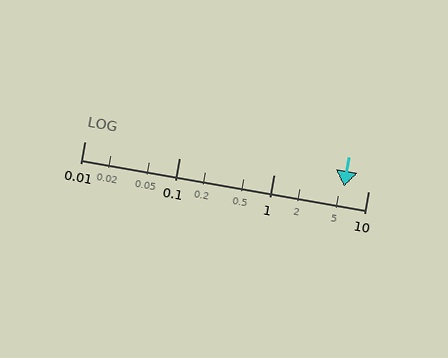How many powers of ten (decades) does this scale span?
The scale spans 3 decades, from 0.01 to 10.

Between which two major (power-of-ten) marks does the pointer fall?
The pointer is between 1 and 10.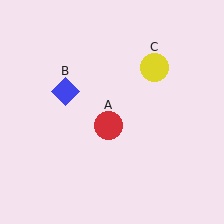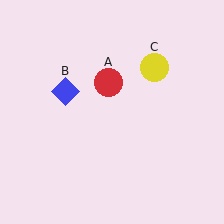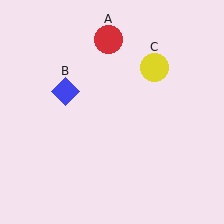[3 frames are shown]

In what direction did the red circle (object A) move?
The red circle (object A) moved up.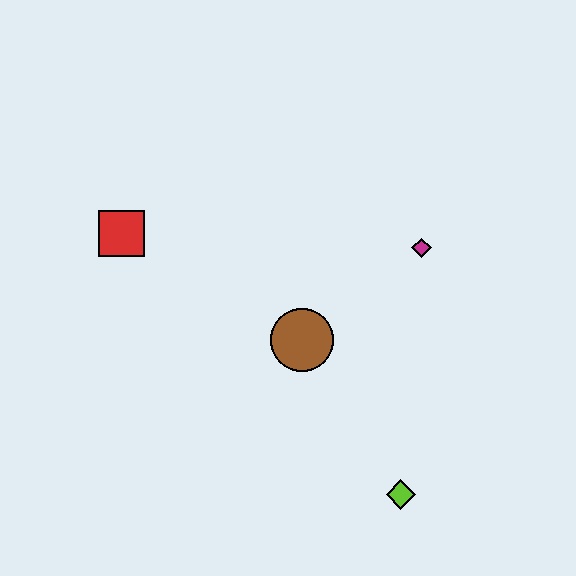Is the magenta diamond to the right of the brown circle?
Yes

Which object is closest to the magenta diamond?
The brown circle is closest to the magenta diamond.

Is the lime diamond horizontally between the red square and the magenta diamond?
Yes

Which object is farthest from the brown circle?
The red square is farthest from the brown circle.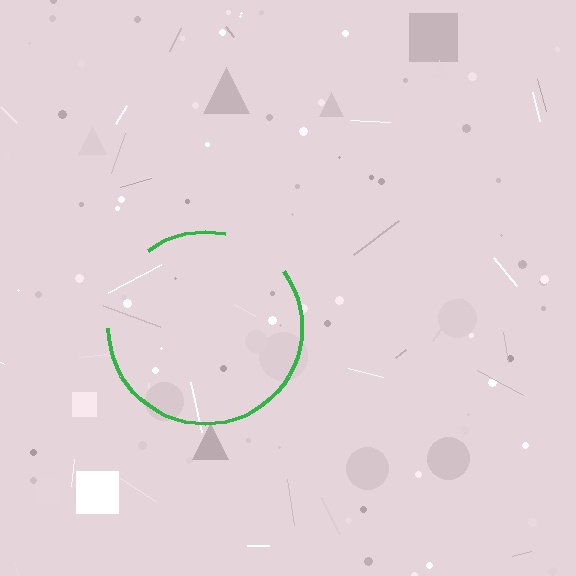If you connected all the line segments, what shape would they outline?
They would outline a circle.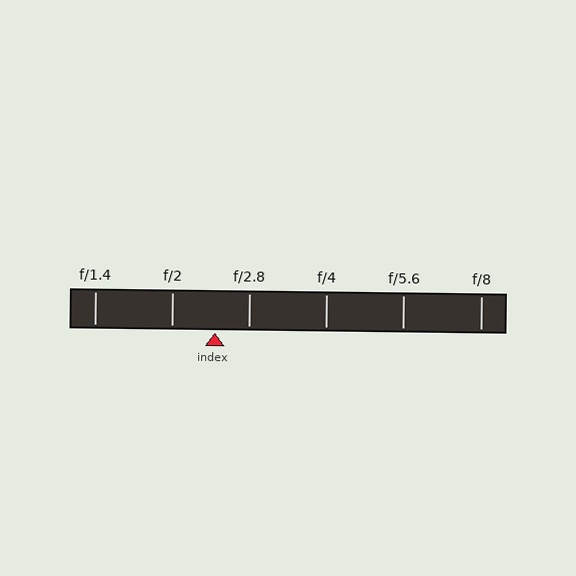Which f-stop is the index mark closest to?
The index mark is closest to f/2.8.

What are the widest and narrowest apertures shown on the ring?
The widest aperture shown is f/1.4 and the narrowest is f/8.